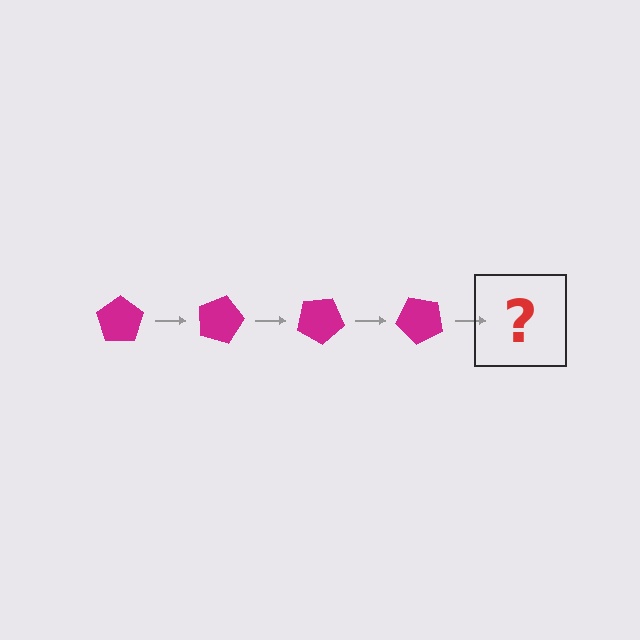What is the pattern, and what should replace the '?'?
The pattern is that the pentagon rotates 15 degrees each step. The '?' should be a magenta pentagon rotated 60 degrees.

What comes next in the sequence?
The next element should be a magenta pentagon rotated 60 degrees.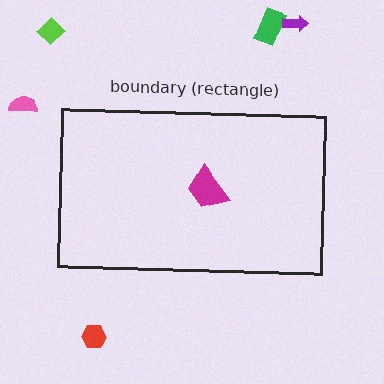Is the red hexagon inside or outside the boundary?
Outside.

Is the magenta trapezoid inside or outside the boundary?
Inside.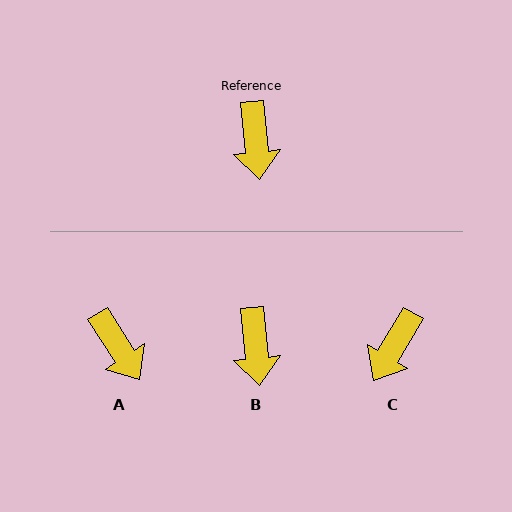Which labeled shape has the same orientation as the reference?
B.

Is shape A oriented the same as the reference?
No, it is off by about 27 degrees.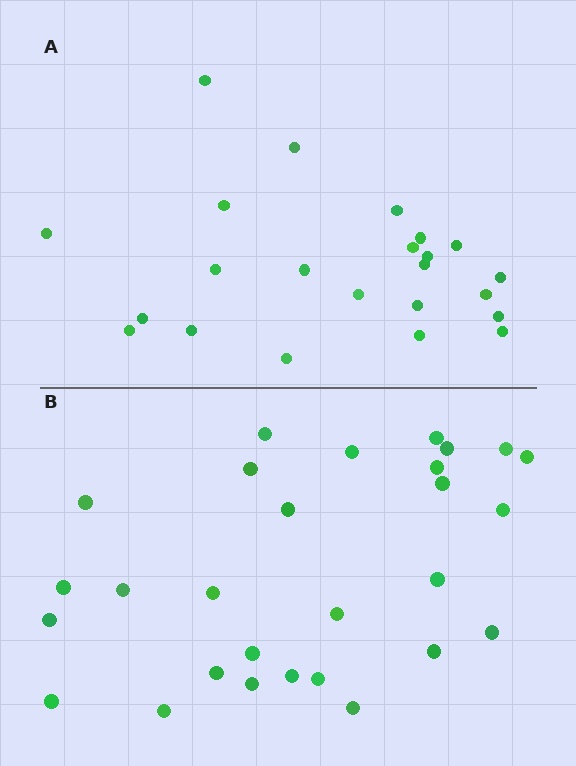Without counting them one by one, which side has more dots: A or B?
Region B (the bottom region) has more dots.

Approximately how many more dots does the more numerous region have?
Region B has about 5 more dots than region A.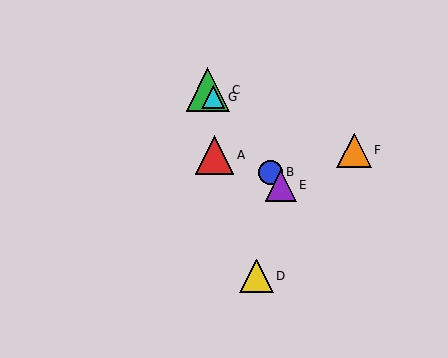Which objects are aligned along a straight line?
Objects B, C, E, G are aligned along a straight line.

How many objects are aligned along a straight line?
4 objects (B, C, E, G) are aligned along a straight line.